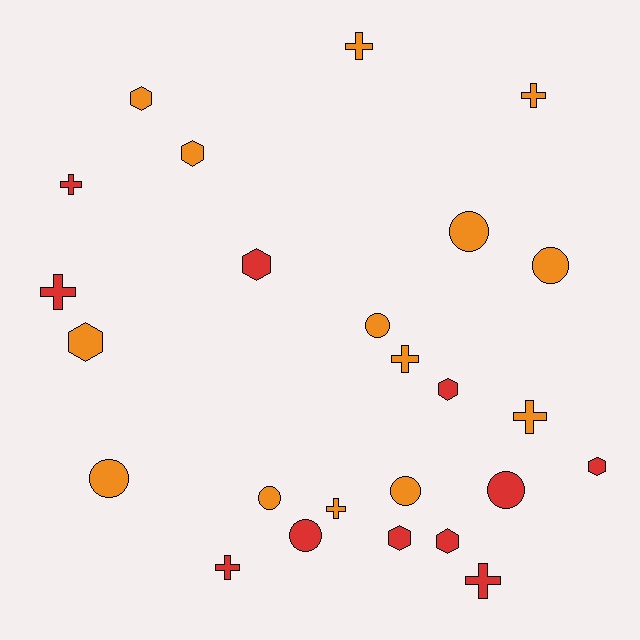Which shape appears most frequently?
Cross, with 9 objects.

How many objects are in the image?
There are 25 objects.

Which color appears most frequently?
Orange, with 14 objects.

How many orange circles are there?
There are 6 orange circles.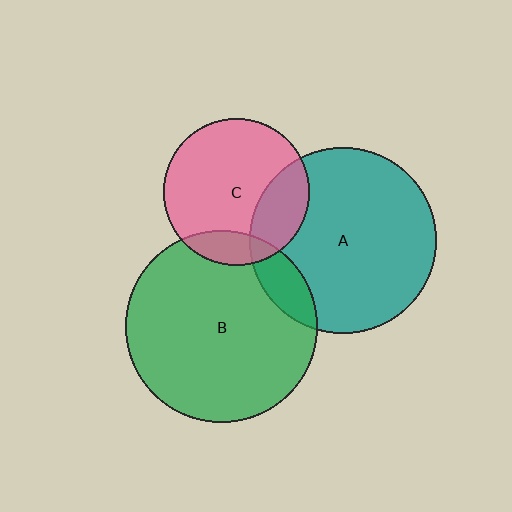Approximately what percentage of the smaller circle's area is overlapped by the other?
Approximately 25%.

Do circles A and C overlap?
Yes.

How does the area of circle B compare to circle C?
Approximately 1.7 times.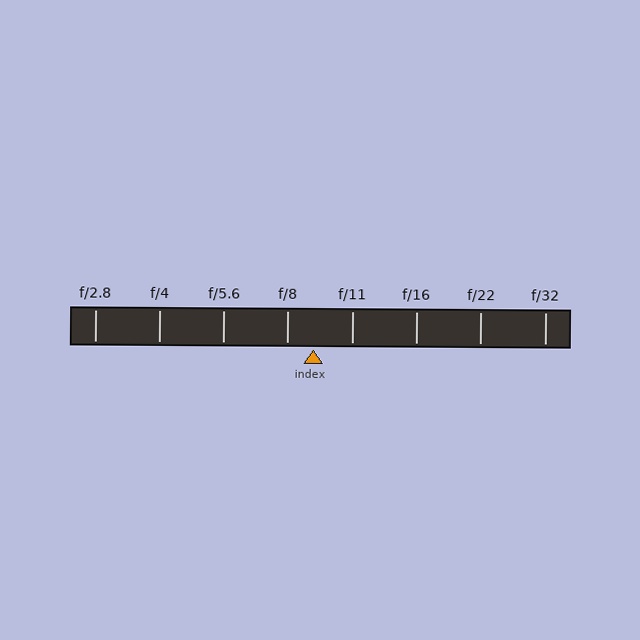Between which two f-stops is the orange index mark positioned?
The index mark is between f/8 and f/11.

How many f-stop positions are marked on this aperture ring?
There are 8 f-stop positions marked.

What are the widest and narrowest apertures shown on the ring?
The widest aperture shown is f/2.8 and the narrowest is f/32.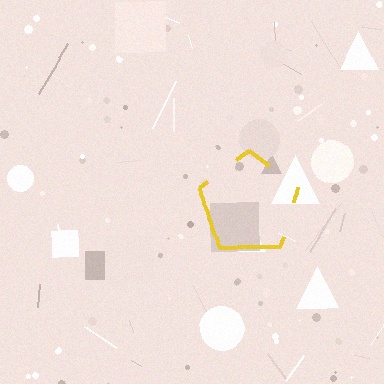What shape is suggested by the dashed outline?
The dashed outline suggests a pentagon.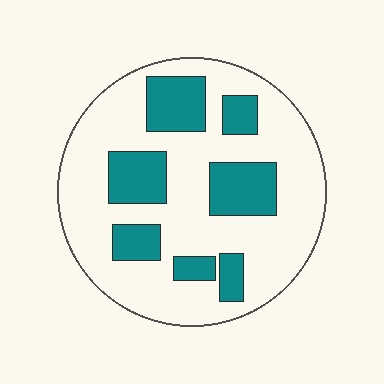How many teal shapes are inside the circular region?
7.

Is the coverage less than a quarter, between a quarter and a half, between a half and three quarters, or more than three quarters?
Between a quarter and a half.